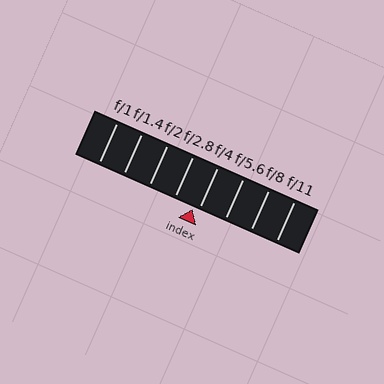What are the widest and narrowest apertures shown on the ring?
The widest aperture shown is f/1 and the narrowest is f/11.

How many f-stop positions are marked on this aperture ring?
There are 8 f-stop positions marked.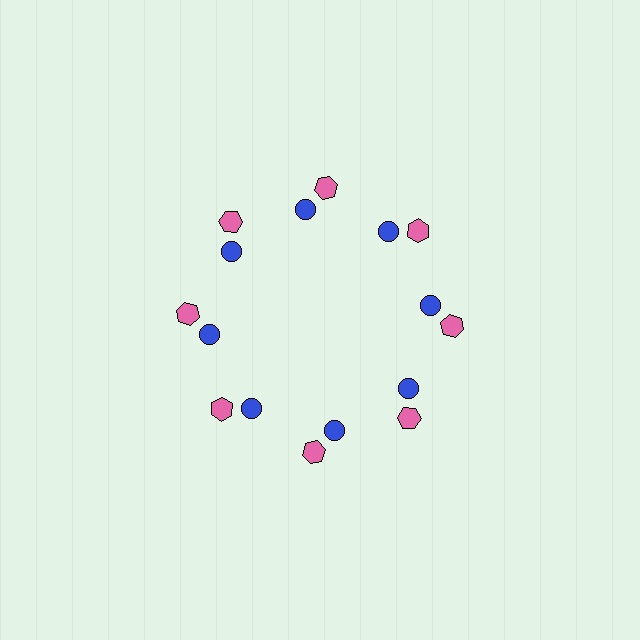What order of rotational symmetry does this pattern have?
This pattern has 8-fold rotational symmetry.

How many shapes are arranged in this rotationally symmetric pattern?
There are 16 shapes, arranged in 8 groups of 2.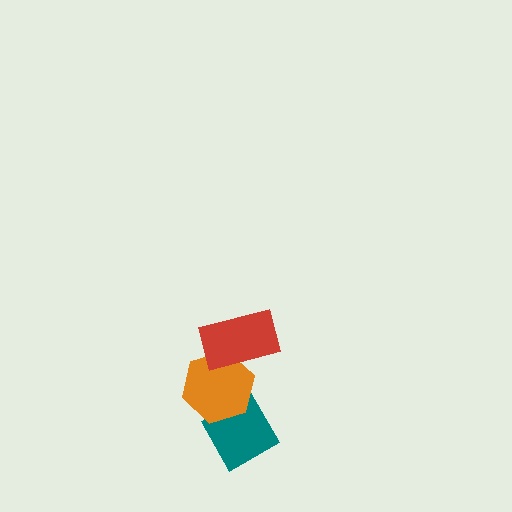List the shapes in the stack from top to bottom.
From top to bottom: the red rectangle, the orange hexagon, the teal diamond.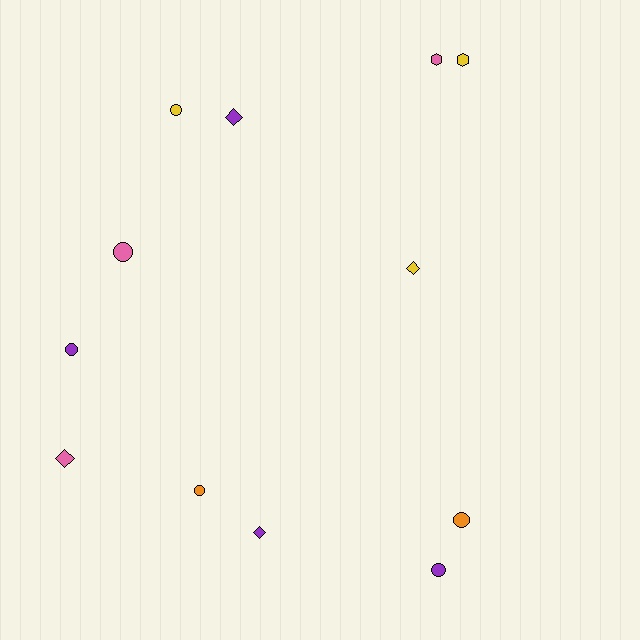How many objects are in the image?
There are 12 objects.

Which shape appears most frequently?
Circle, with 6 objects.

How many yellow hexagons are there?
There is 1 yellow hexagon.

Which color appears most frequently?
Purple, with 4 objects.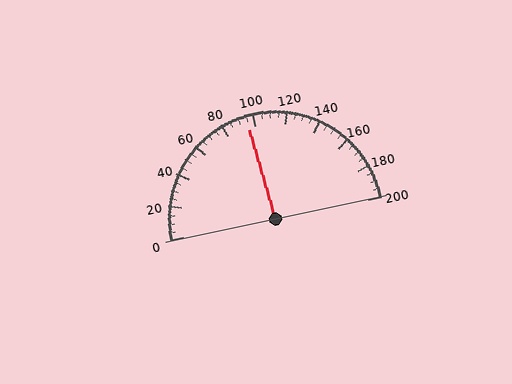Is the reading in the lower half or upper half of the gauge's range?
The reading is in the lower half of the range (0 to 200).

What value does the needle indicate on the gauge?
The needle indicates approximately 95.